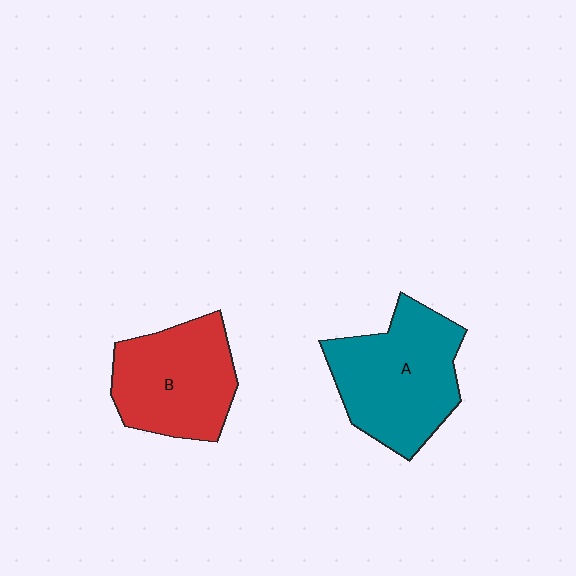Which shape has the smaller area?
Shape B (red).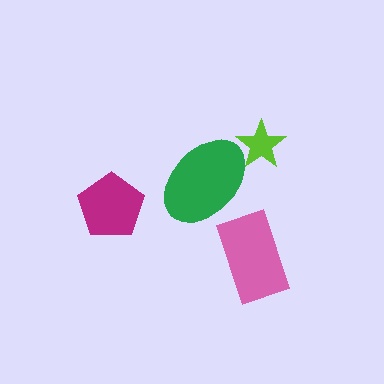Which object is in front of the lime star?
The green ellipse is in front of the lime star.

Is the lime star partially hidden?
Yes, it is partially covered by another shape.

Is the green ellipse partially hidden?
No, no other shape covers it.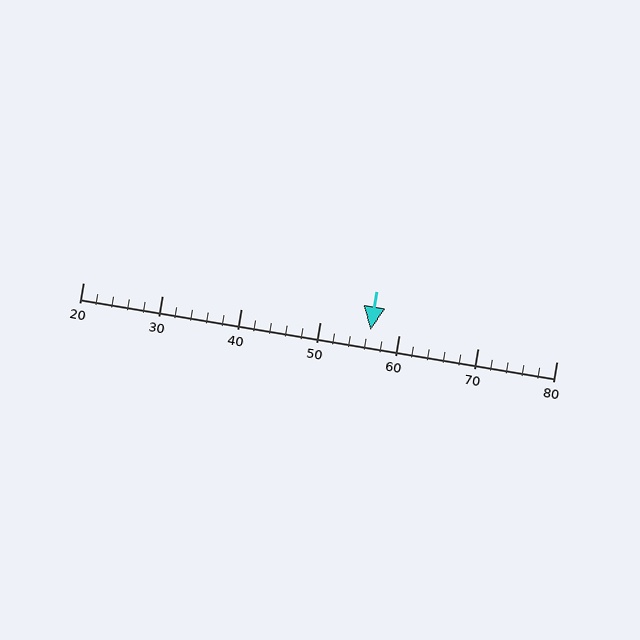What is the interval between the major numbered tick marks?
The major tick marks are spaced 10 units apart.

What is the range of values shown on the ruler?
The ruler shows values from 20 to 80.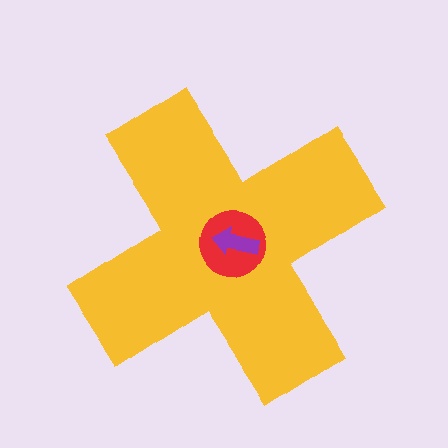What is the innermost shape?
The purple arrow.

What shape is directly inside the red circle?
The purple arrow.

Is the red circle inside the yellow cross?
Yes.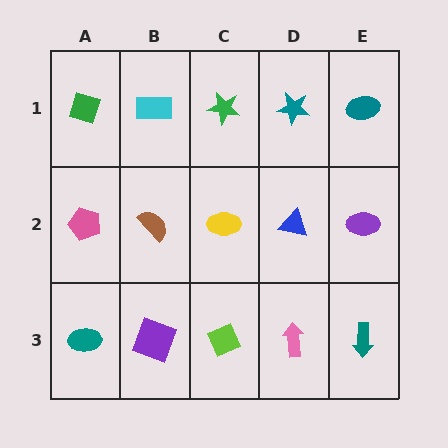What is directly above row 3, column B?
A brown semicircle.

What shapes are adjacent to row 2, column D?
A teal star (row 1, column D), a pink arrow (row 3, column D), a yellow ellipse (row 2, column C), a purple ellipse (row 2, column E).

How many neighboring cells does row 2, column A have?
3.